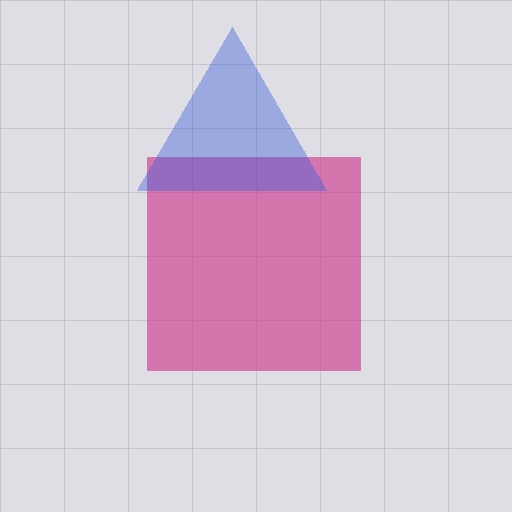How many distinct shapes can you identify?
There are 2 distinct shapes: a magenta square, a blue triangle.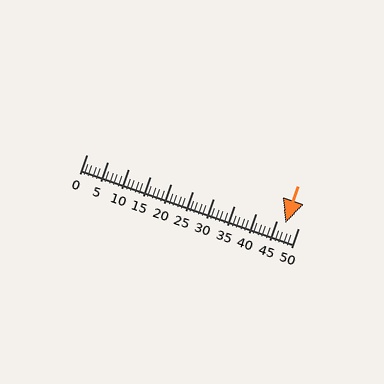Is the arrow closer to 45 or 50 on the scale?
The arrow is closer to 45.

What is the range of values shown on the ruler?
The ruler shows values from 0 to 50.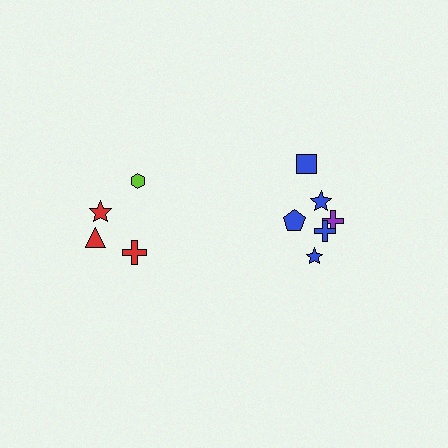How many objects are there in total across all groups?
There are 10 objects.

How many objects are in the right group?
There are 6 objects.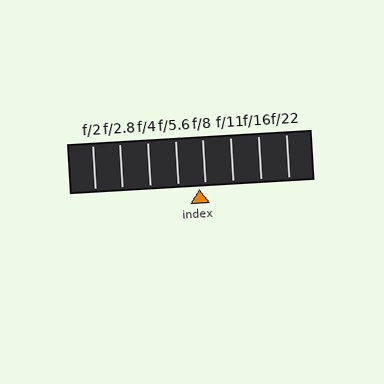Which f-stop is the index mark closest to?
The index mark is closest to f/8.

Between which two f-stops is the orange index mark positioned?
The index mark is between f/5.6 and f/8.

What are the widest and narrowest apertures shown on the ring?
The widest aperture shown is f/2 and the narrowest is f/22.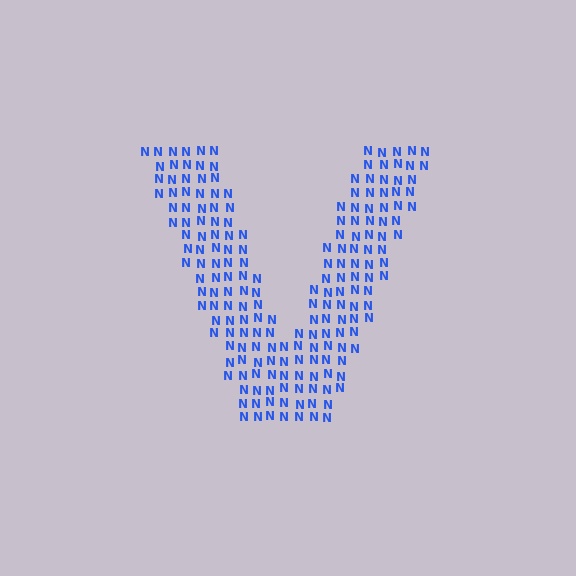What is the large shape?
The large shape is the letter V.